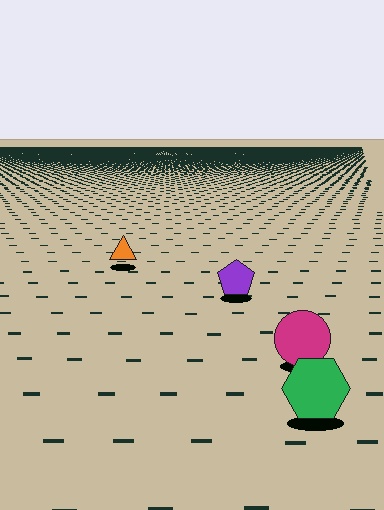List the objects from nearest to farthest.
From nearest to farthest: the green hexagon, the magenta circle, the purple pentagon, the orange triangle.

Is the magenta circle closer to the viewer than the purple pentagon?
Yes. The magenta circle is closer — you can tell from the texture gradient: the ground texture is coarser near it.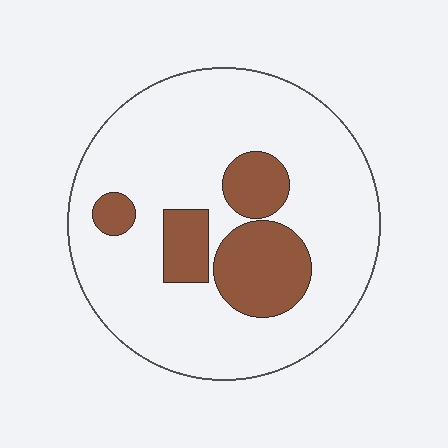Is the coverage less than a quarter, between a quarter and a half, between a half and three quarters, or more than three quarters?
Less than a quarter.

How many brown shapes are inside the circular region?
4.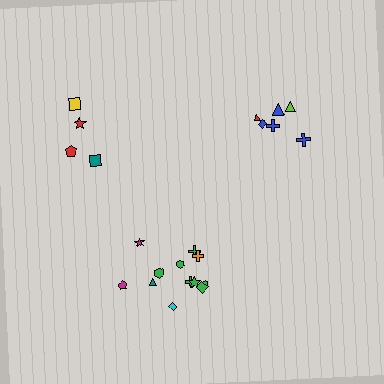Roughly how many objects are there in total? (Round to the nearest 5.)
Roughly 20 objects in total.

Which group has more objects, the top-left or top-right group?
The top-right group.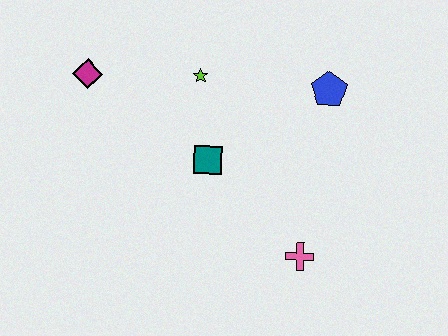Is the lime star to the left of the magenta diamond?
No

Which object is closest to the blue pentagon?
The lime star is closest to the blue pentagon.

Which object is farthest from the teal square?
The magenta diamond is farthest from the teal square.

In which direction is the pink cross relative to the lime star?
The pink cross is below the lime star.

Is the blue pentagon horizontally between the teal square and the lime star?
No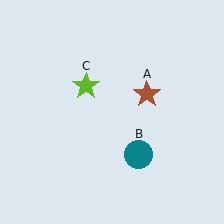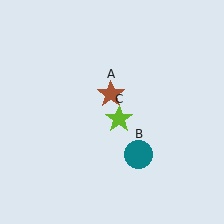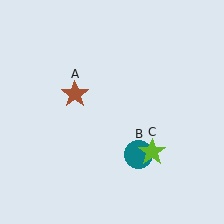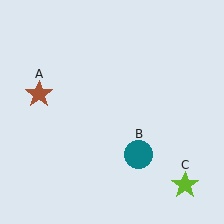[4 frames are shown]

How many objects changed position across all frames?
2 objects changed position: brown star (object A), lime star (object C).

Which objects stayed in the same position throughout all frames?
Teal circle (object B) remained stationary.